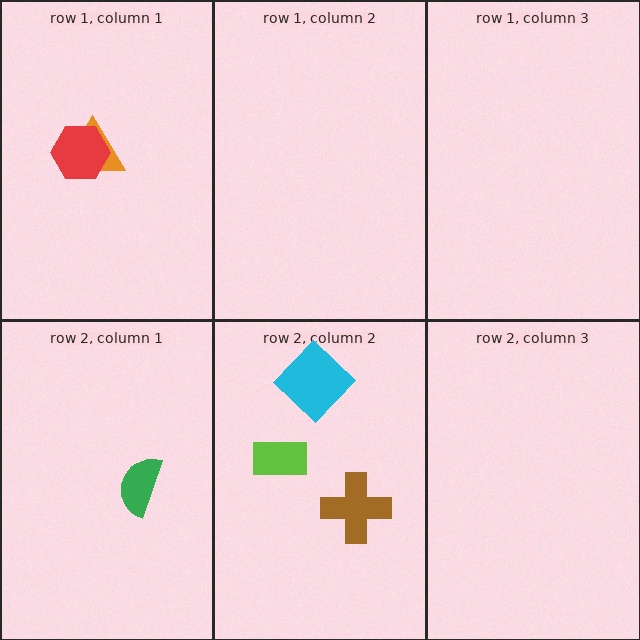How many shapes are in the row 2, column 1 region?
1.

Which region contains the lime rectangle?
The row 2, column 2 region.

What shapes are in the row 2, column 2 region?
The brown cross, the cyan diamond, the lime rectangle.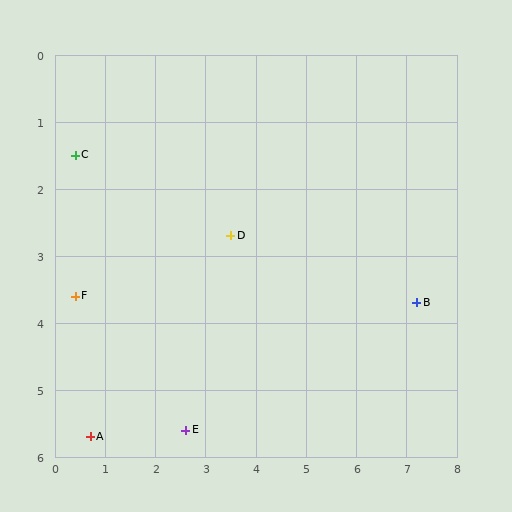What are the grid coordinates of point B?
Point B is at approximately (7.2, 3.7).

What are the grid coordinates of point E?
Point E is at approximately (2.6, 5.6).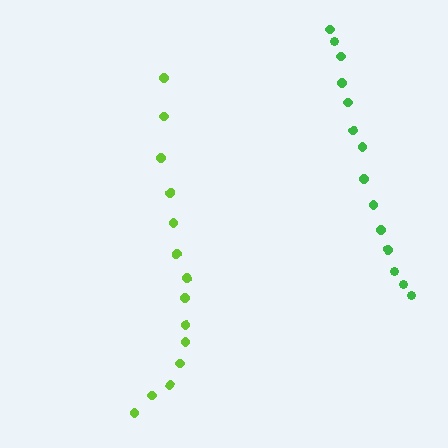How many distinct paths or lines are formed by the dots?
There are 2 distinct paths.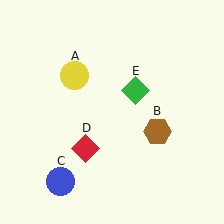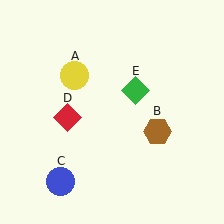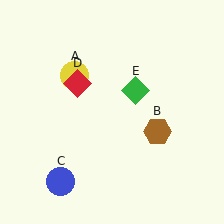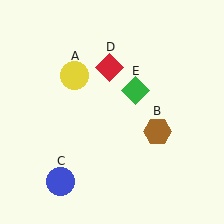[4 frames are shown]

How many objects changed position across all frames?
1 object changed position: red diamond (object D).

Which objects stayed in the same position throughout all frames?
Yellow circle (object A) and brown hexagon (object B) and blue circle (object C) and green diamond (object E) remained stationary.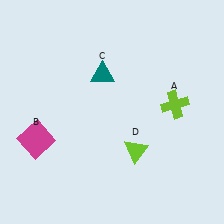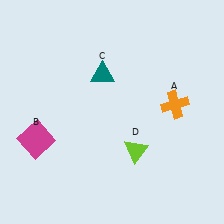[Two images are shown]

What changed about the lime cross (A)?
In Image 1, A is lime. In Image 2, it changed to orange.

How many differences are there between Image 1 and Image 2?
There is 1 difference between the two images.